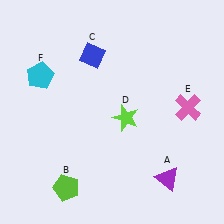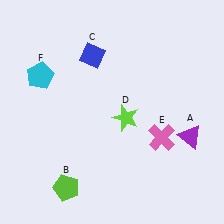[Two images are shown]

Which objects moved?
The objects that moved are: the purple triangle (A), the pink cross (E).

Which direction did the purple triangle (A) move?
The purple triangle (A) moved up.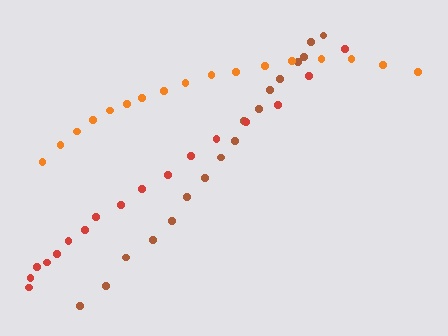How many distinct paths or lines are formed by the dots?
There are 3 distinct paths.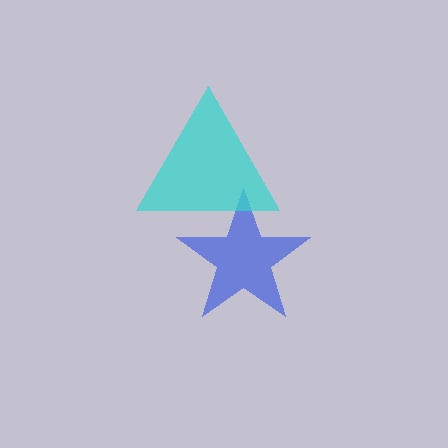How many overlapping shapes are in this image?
There are 2 overlapping shapes in the image.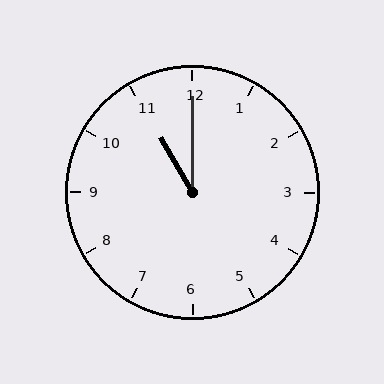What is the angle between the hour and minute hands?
Approximately 30 degrees.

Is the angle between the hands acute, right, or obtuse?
It is acute.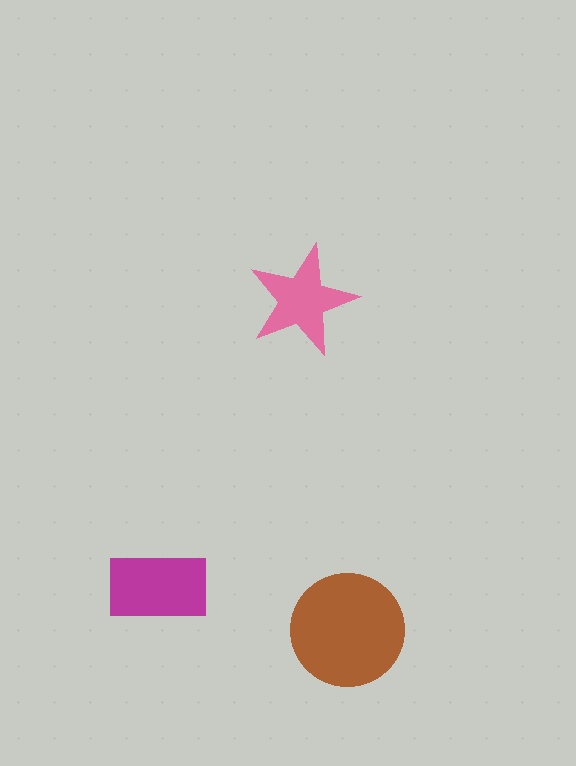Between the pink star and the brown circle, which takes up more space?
The brown circle.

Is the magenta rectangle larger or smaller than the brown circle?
Smaller.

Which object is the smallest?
The pink star.